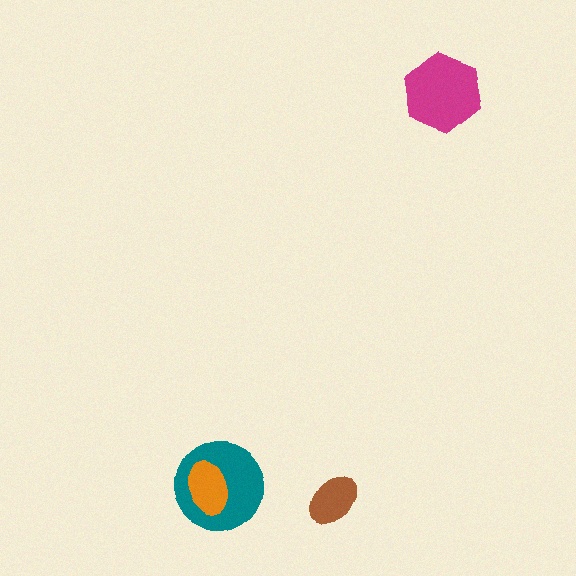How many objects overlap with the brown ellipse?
0 objects overlap with the brown ellipse.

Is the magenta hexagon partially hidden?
No, no other shape covers it.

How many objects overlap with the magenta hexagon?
0 objects overlap with the magenta hexagon.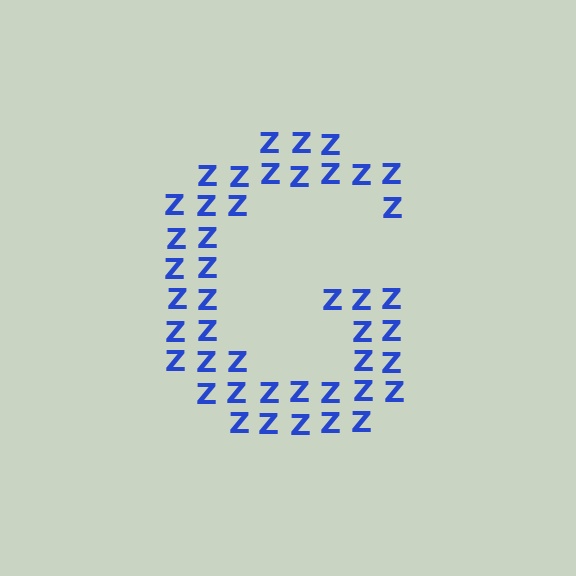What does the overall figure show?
The overall figure shows the letter G.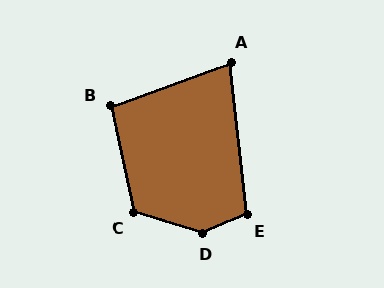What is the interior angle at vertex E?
Approximately 106 degrees (obtuse).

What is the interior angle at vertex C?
Approximately 119 degrees (obtuse).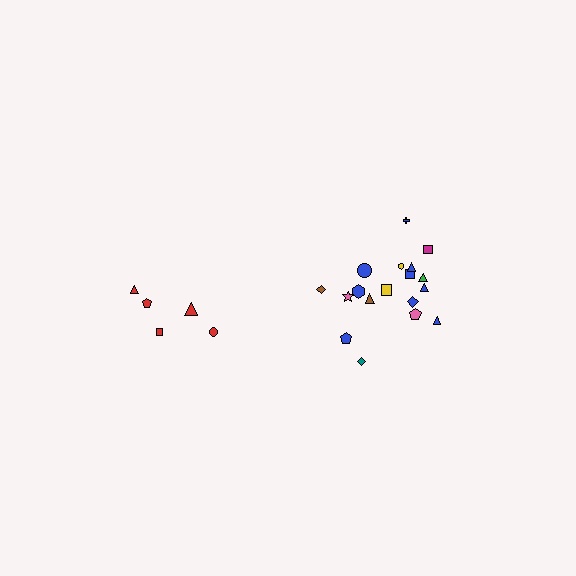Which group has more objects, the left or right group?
The right group.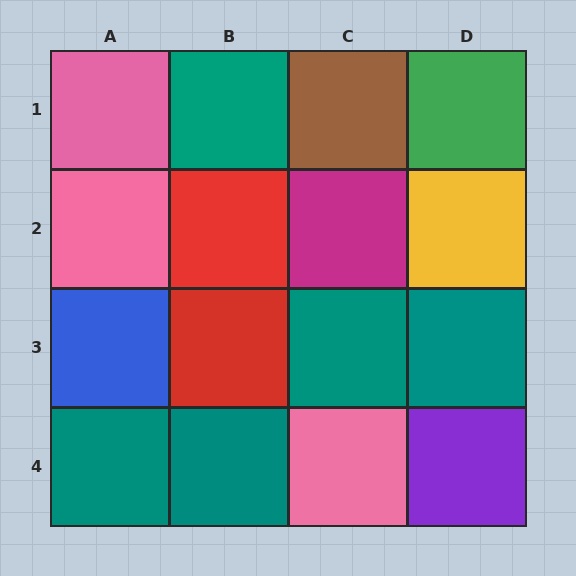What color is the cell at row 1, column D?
Green.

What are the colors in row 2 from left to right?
Pink, red, magenta, yellow.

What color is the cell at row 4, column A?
Teal.